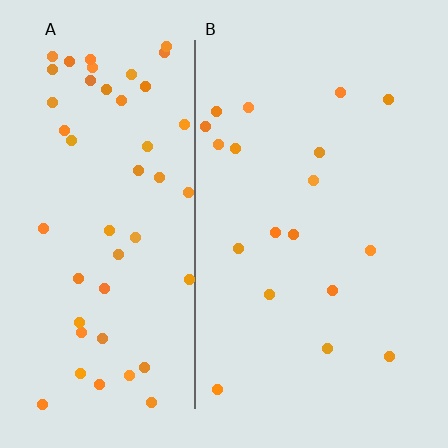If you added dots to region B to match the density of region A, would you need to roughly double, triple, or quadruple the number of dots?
Approximately triple.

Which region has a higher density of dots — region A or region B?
A (the left).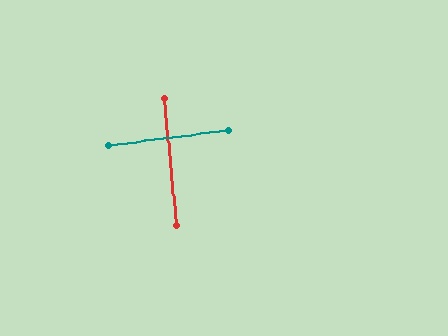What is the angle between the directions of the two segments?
Approximately 88 degrees.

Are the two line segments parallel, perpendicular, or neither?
Perpendicular — they meet at approximately 88°.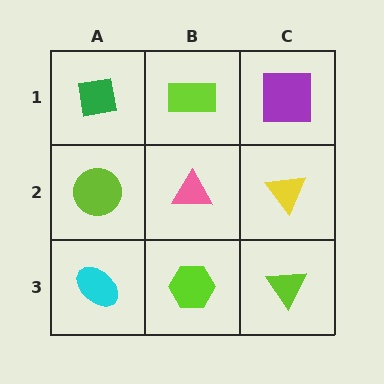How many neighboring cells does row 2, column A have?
3.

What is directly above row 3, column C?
A yellow triangle.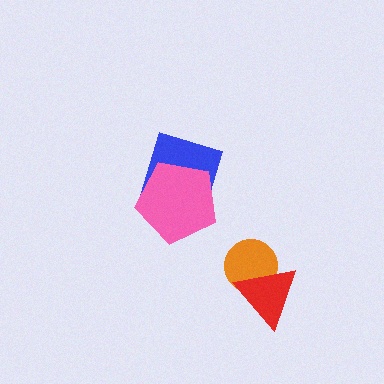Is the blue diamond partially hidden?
Yes, it is partially covered by another shape.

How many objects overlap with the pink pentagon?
1 object overlaps with the pink pentagon.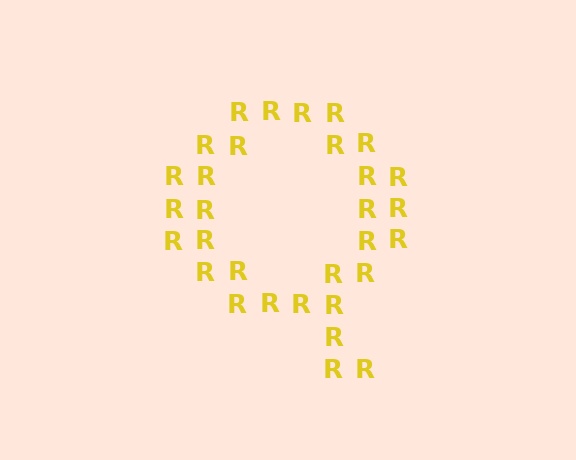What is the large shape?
The large shape is the letter Q.